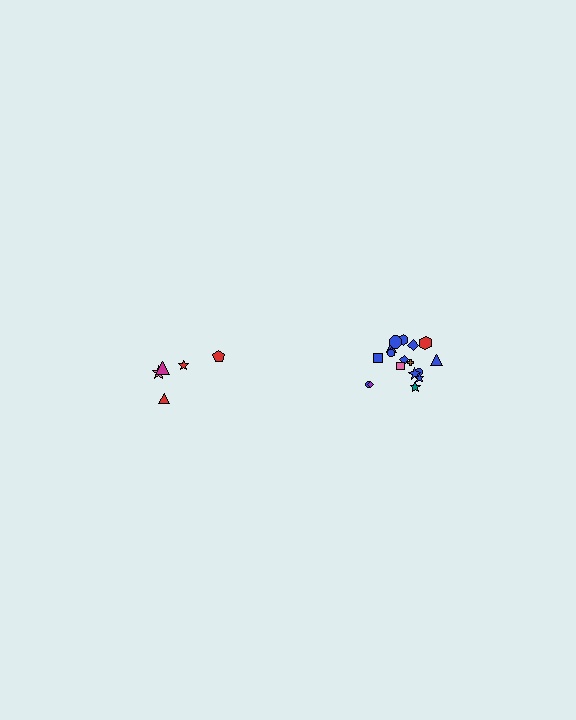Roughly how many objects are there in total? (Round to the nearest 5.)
Roughly 25 objects in total.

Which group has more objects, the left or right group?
The right group.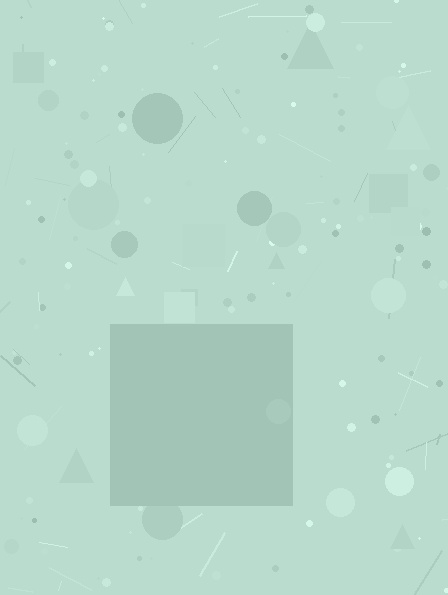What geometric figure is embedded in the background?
A square is embedded in the background.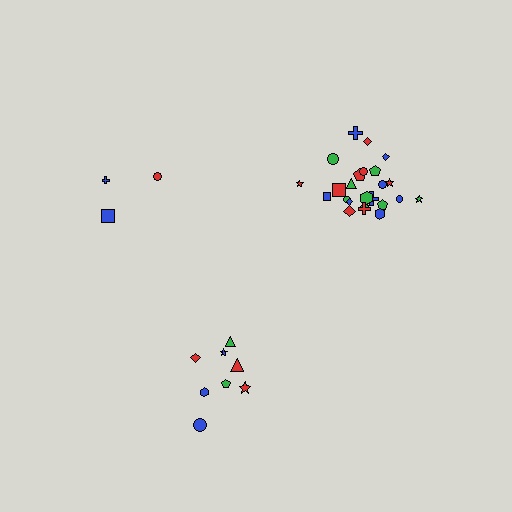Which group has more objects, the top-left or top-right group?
The top-right group.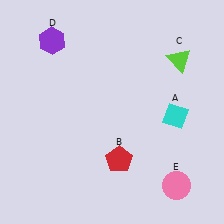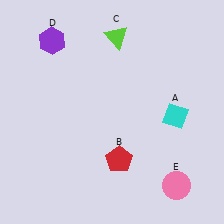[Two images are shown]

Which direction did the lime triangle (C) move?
The lime triangle (C) moved left.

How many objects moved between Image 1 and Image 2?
1 object moved between the two images.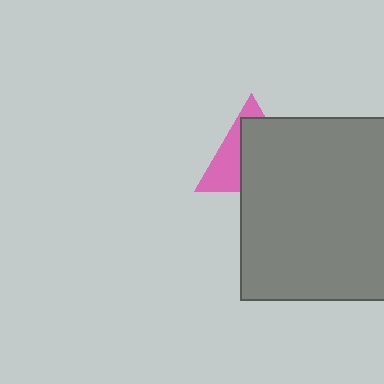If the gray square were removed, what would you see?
You would see the complete pink triangle.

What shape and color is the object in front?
The object in front is a gray square.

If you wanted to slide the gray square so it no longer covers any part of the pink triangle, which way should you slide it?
Slide it toward the lower-right — that is the most direct way to separate the two shapes.